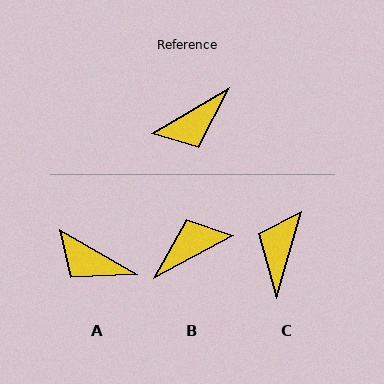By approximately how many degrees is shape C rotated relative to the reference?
Approximately 137 degrees clockwise.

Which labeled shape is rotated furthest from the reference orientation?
B, about 178 degrees away.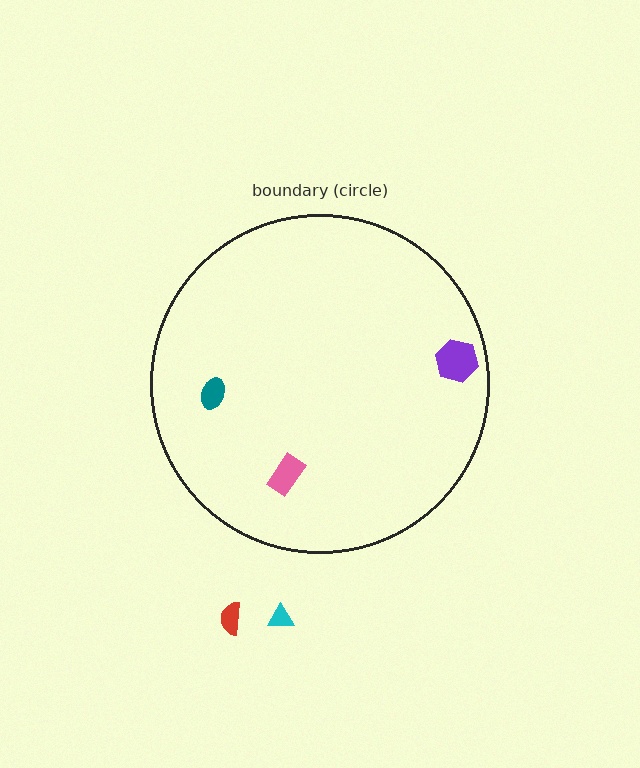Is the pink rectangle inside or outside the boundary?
Inside.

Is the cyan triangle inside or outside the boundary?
Outside.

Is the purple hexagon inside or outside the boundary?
Inside.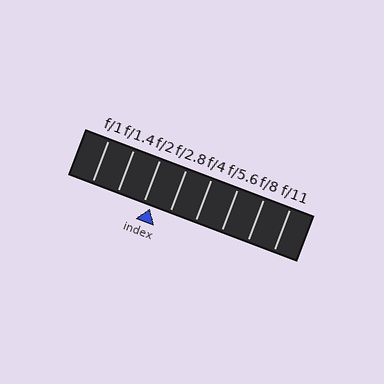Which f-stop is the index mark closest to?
The index mark is closest to f/2.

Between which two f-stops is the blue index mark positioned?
The index mark is between f/2 and f/2.8.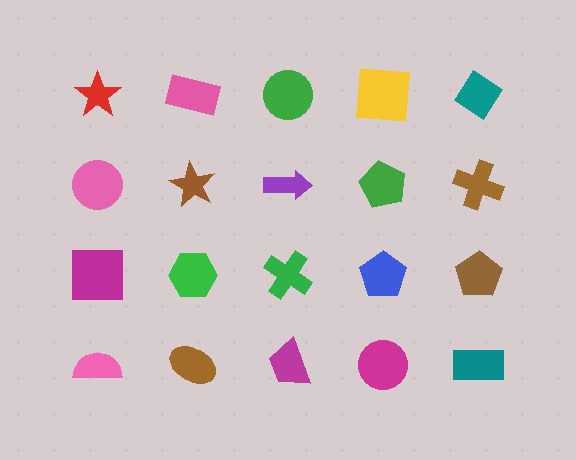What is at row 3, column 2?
A green hexagon.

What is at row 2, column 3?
A purple arrow.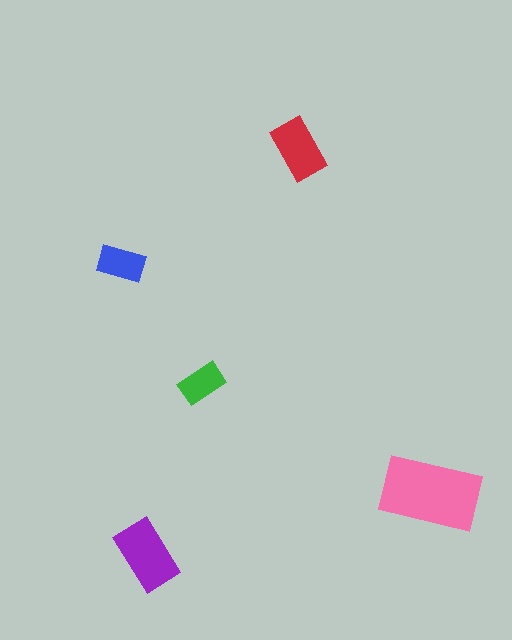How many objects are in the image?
There are 5 objects in the image.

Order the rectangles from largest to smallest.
the pink one, the purple one, the red one, the blue one, the green one.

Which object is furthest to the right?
The pink rectangle is rightmost.